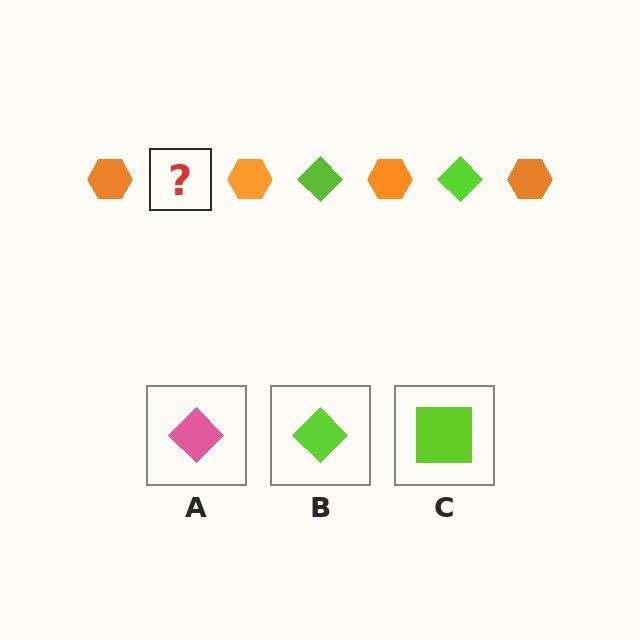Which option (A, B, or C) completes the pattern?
B.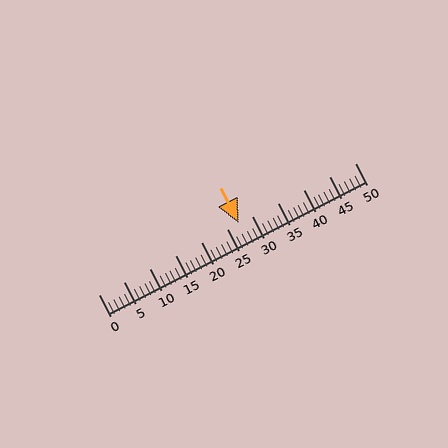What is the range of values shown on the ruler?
The ruler shows values from 0 to 50.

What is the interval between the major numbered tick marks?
The major tick marks are spaced 5 units apart.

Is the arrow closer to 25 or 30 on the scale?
The arrow is closer to 25.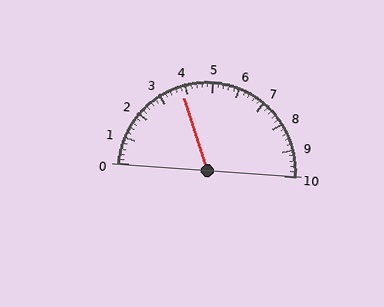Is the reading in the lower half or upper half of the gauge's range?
The reading is in the lower half of the range (0 to 10).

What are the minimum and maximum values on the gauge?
The gauge ranges from 0 to 10.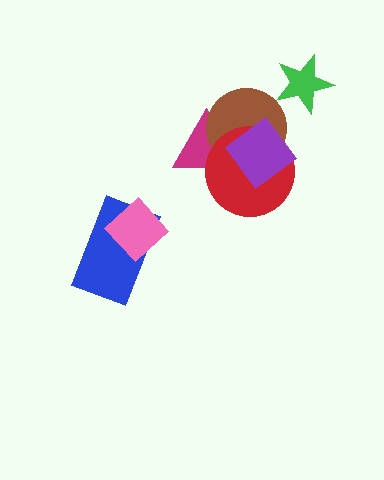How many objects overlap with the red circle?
3 objects overlap with the red circle.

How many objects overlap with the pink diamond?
1 object overlaps with the pink diamond.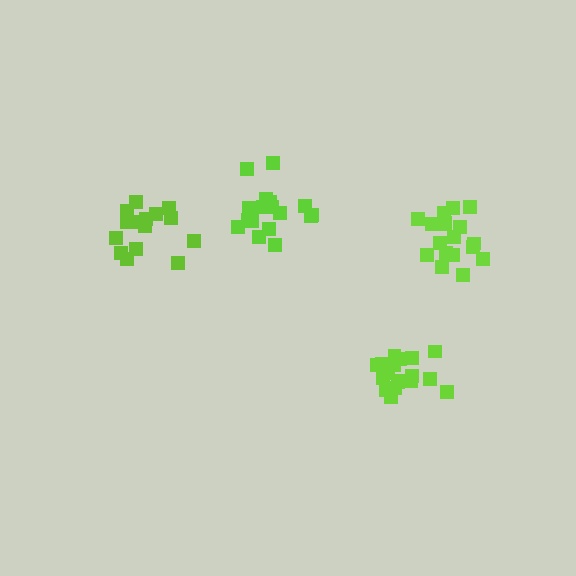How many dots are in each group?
Group 1: 17 dots, Group 2: 19 dots, Group 3: 15 dots, Group 4: 19 dots (70 total).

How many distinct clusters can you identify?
There are 4 distinct clusters.